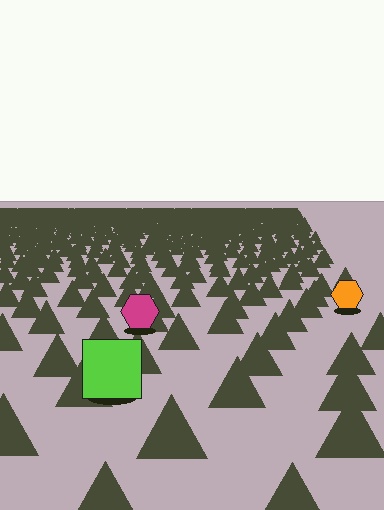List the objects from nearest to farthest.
From nearest to farthest: the lime square, the magenta hexagon, the orange hexagon.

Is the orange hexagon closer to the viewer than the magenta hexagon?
No. The magenta hexagon is closer — you can tell from the texture gradient: the ground texture is coarser near it.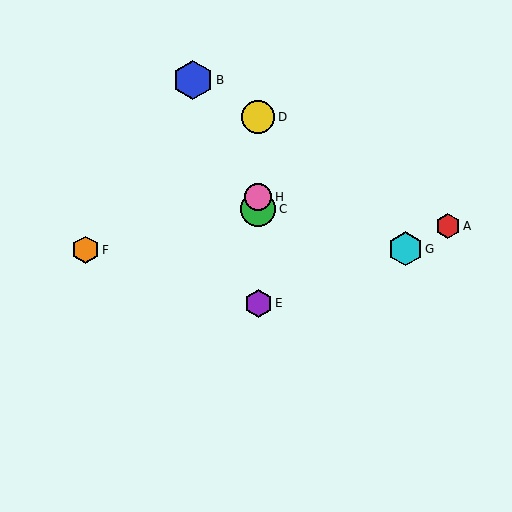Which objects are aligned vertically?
Objects C, D, E, H are aligned vertically.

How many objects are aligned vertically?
4 objects (C, D, E, H) are aligned vertically.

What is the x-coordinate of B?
Object B is at x≈193.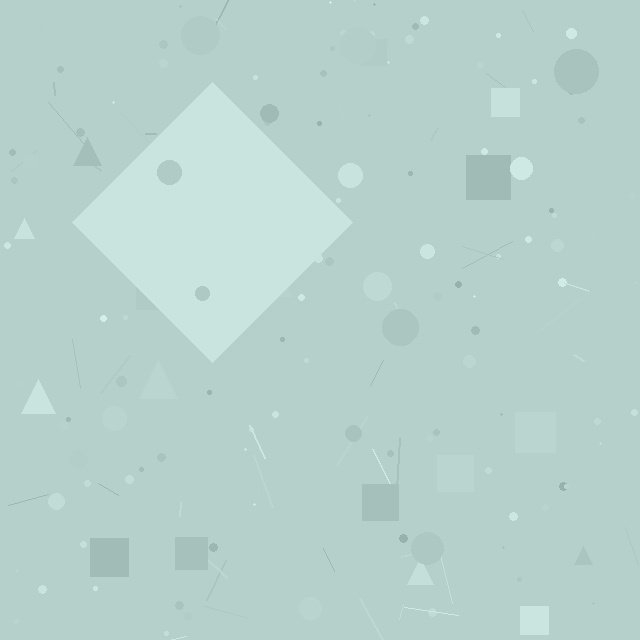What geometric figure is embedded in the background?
A diamond is embedded in the background.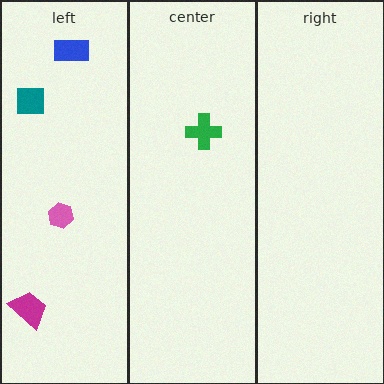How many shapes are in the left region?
4.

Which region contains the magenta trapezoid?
The left region.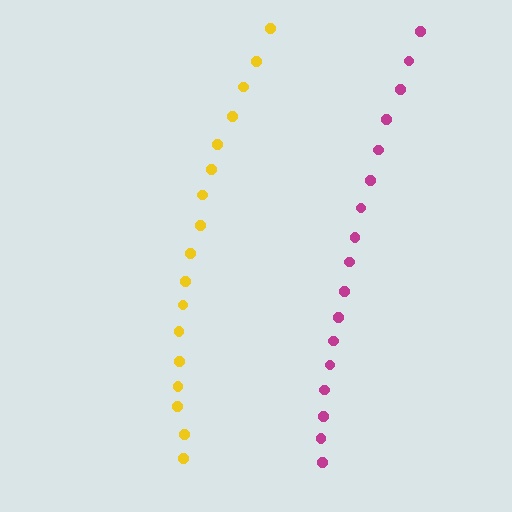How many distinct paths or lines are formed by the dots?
There are 2 distinct paths.